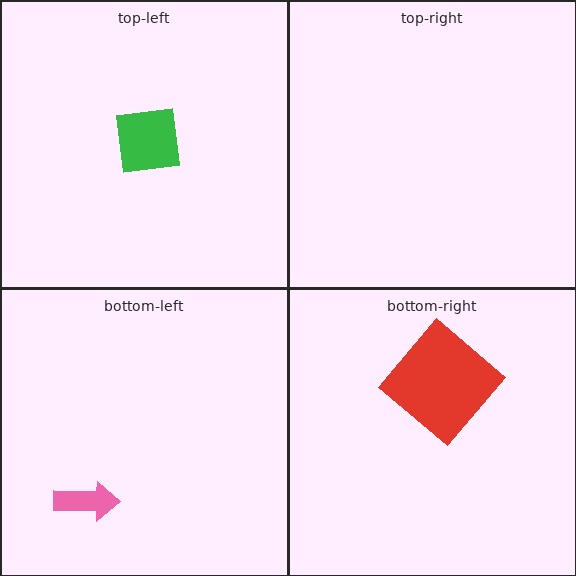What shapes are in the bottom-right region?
The red diamond.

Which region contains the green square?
The top-left region.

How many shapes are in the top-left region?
1.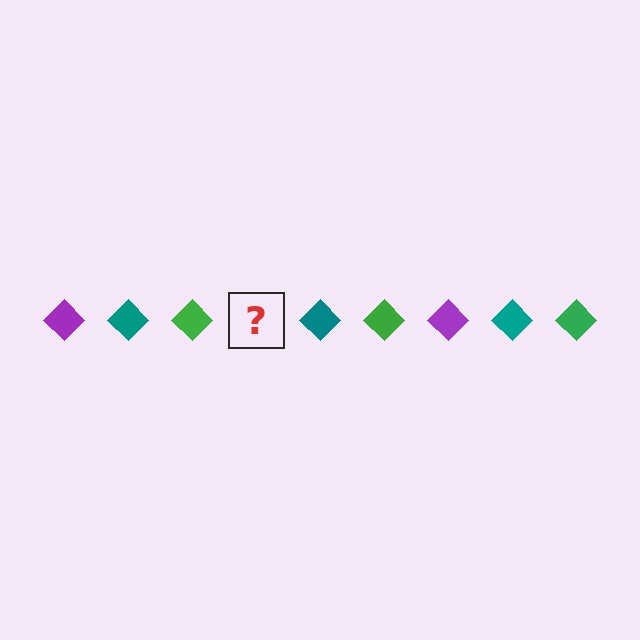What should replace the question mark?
The question mark should be replaced with a purple diamond.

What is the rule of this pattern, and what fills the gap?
The rule is that the pattern cycles through purple, teal, green diamonds. The gap should be filled with a purple diamond.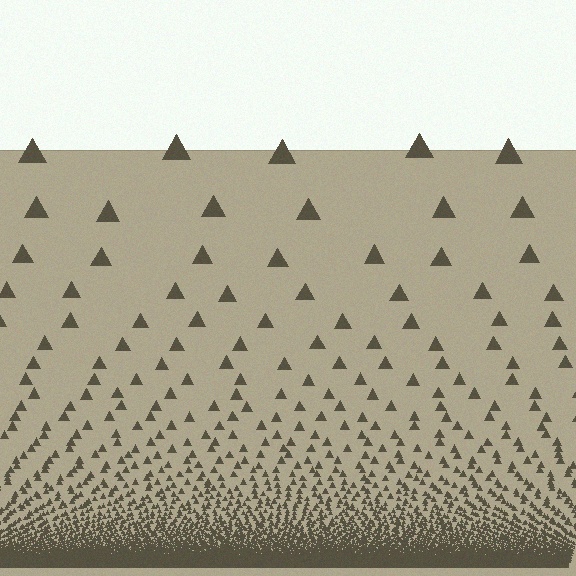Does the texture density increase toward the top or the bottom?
Density increases toward the bottom.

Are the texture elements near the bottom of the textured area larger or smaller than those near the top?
Smaller. The gradient is inverted — elements near the bottom are smaller and denser.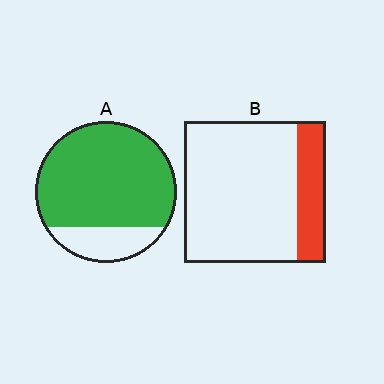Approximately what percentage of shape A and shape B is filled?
A is approximately 80% and B is approximately 20%.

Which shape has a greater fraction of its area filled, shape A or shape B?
Shape A.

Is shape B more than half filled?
No.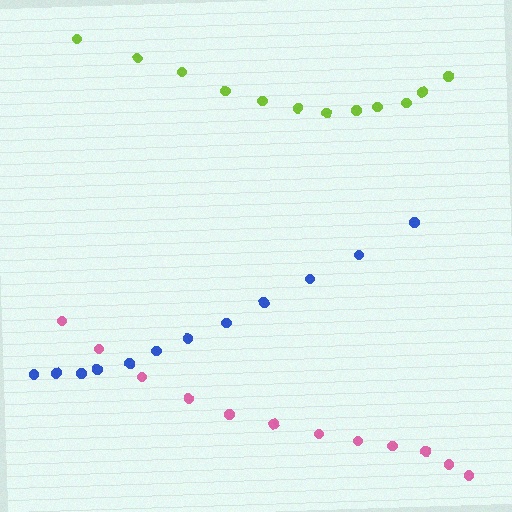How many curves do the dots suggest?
There are 3 distinct paths.